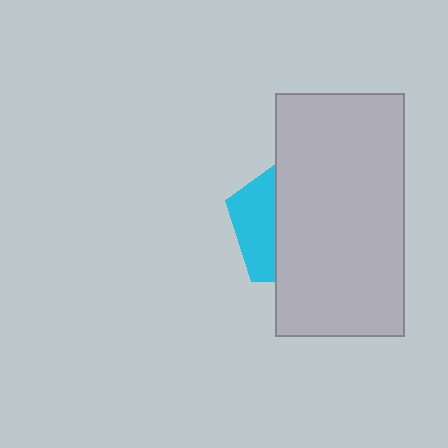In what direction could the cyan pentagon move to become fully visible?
The cyan pentagon could move left. That would shift it out from behind the light gray rectangle entirely.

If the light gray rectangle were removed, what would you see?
You would see the complete cyan pentagon.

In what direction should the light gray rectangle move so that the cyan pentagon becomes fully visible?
The light gray rectangle should move right. That is the shortest direction to clear the overlap and leave the cyan pentagon fully visible.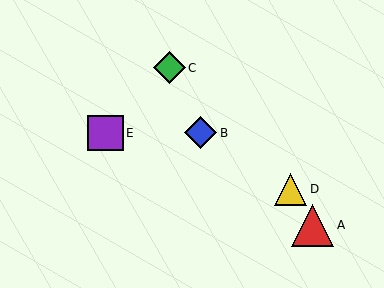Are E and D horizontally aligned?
No, E is at y≈133 and D is at y≈189.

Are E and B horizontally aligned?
Yes, both are at y≈133.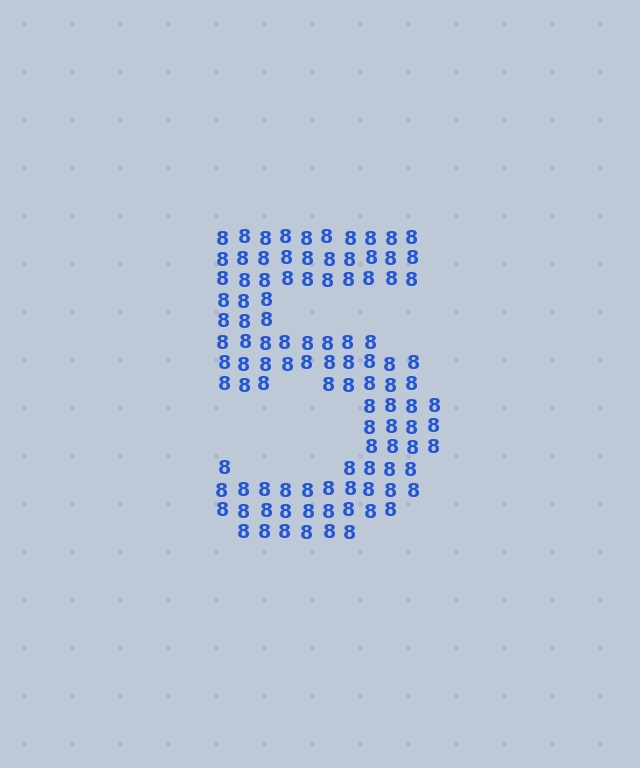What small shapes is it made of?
It is made of small digit 8's.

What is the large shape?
The large shape is the digit 5.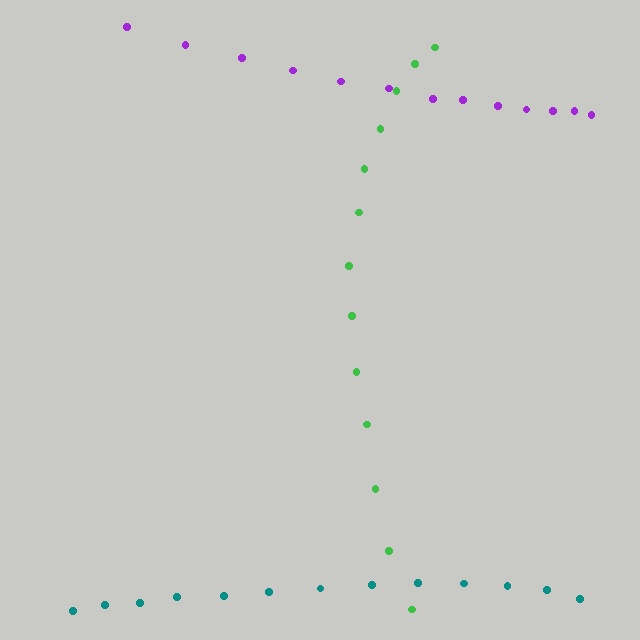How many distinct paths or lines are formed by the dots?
There are 3 distinct paths.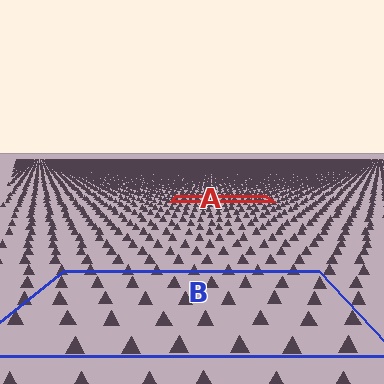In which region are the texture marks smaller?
The texture marks are smaller in region A, because it is farther away.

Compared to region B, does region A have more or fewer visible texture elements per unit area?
Region A has more texture elements per unit area — they are packed more densely because it is farther away.